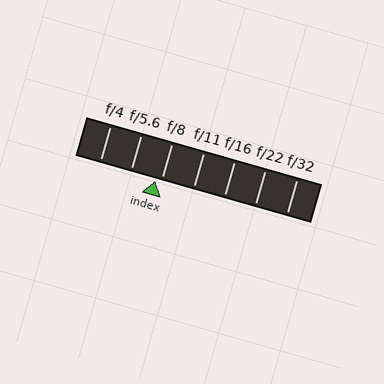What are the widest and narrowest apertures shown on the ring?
The widest aperture shown is f/4 and the narrowest is f/32.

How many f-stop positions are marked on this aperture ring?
There are 7 f-stop positions marked.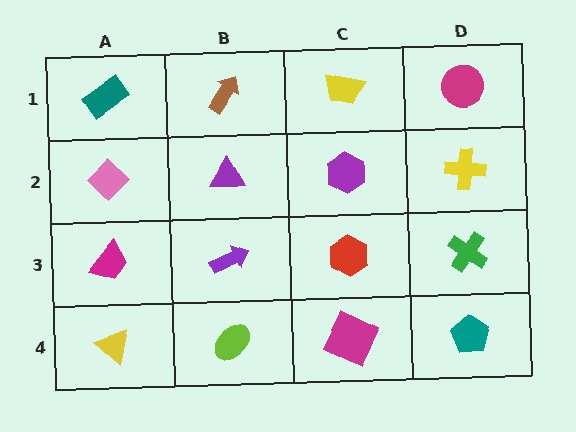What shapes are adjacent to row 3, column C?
A purple hexagon (row 2, column C), a magenta square (row 4, column C), a purple arrow (row 3, column B), a green cross (row 3, column D).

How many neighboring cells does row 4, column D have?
2.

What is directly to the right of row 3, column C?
A green cross.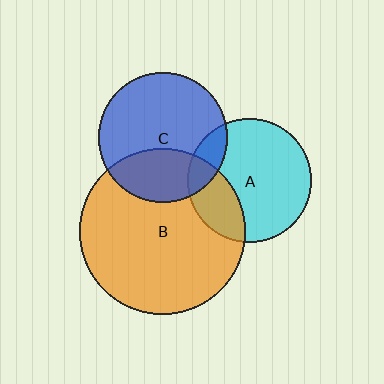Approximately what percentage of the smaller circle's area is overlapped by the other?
Approximately 30%.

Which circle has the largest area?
Circle B (orange).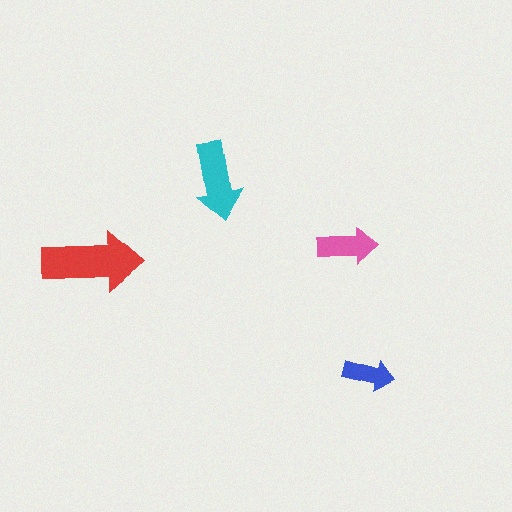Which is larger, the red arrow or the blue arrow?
The red one.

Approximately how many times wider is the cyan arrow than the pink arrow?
About 1.5 times wider.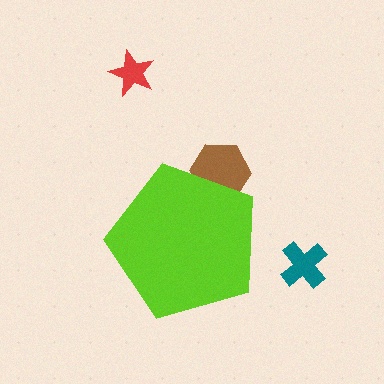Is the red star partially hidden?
No, the red star is fully visible.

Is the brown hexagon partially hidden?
Yes, the brown hexagon is partially hidden behind the lime pentagon.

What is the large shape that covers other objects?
A lime pentagon.